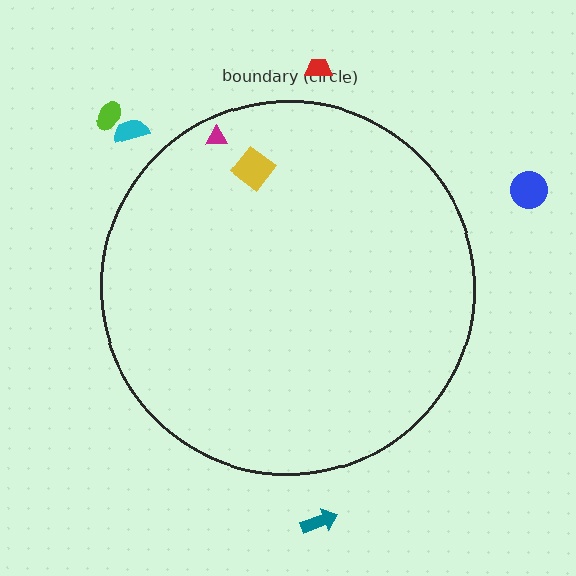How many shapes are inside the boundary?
2 inside, 5 outside.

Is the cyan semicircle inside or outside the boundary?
Outside.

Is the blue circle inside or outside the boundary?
Outside.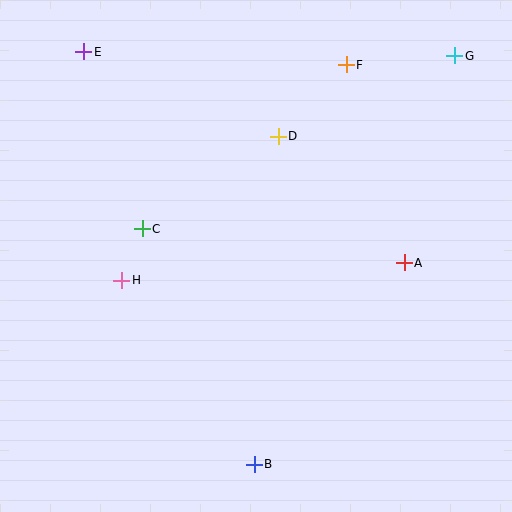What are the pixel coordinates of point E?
Point E is at (84, 52).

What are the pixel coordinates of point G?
Point G is at (455, 56).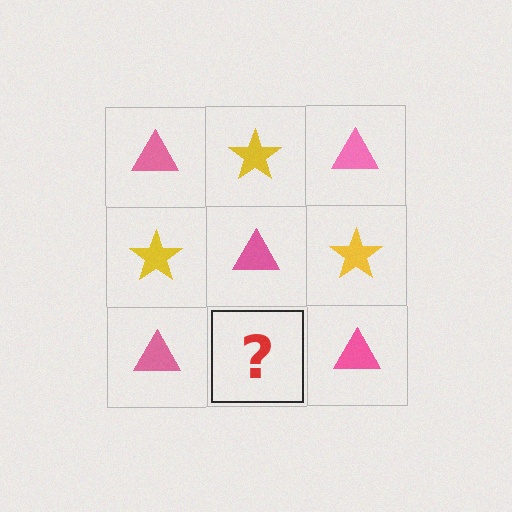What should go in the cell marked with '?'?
The missing cell should contain a yellow star.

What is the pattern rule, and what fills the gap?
The rule is that it alternates pink triangle and yellow star in a checkerboard pattern. The gap should be filled with a yellow star.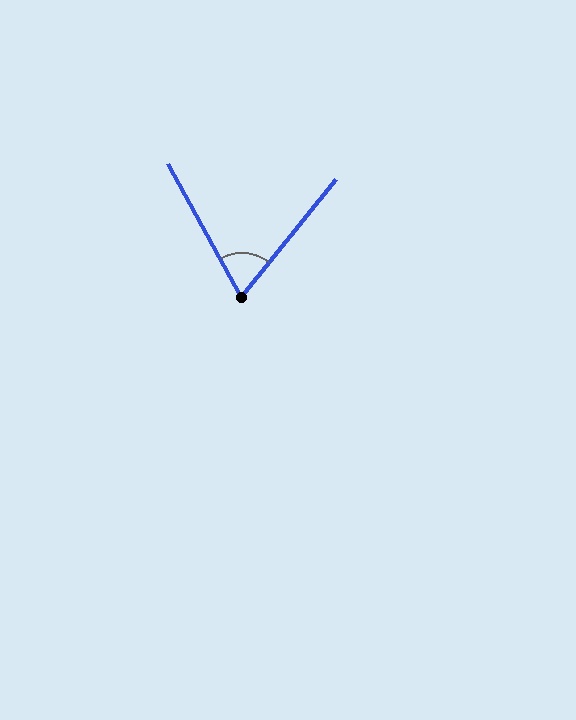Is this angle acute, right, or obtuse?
It is acute.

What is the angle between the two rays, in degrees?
Approximately 68 degrees.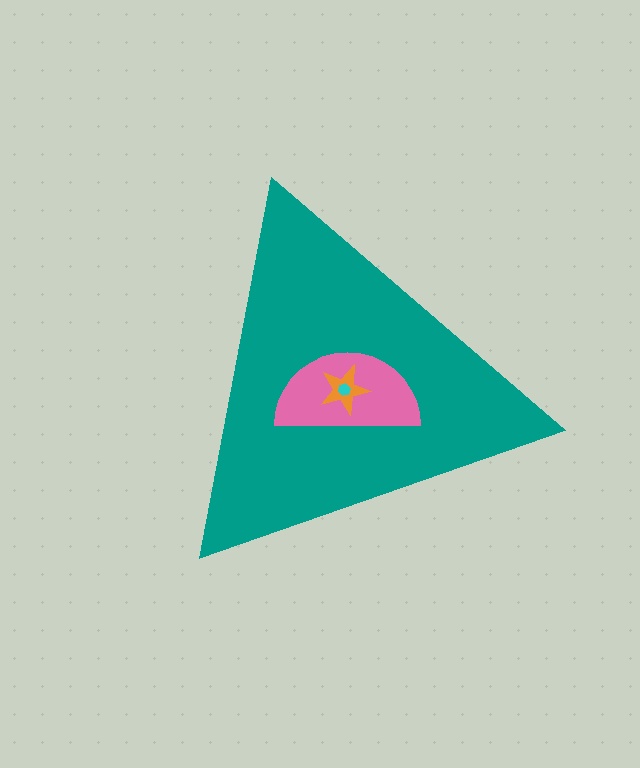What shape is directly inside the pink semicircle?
The orange star.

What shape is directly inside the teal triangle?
The pink semicircle.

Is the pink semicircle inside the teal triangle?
Yes.